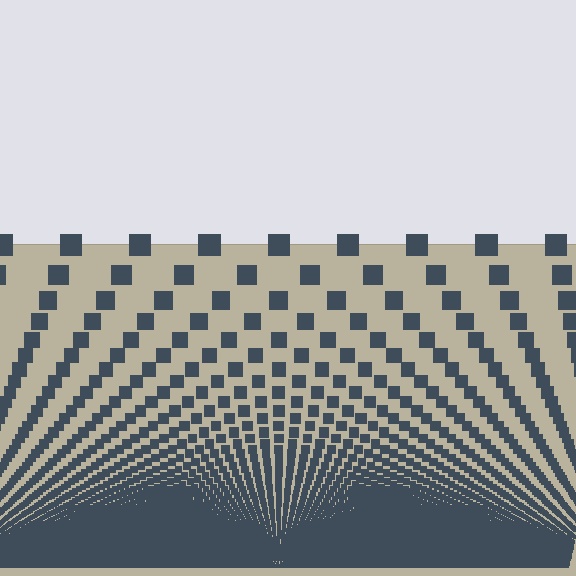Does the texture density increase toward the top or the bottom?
Density increases toward the bottom.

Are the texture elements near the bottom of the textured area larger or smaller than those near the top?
Smaller. The gradient is inverted — elements near the bottom are smaller and denser.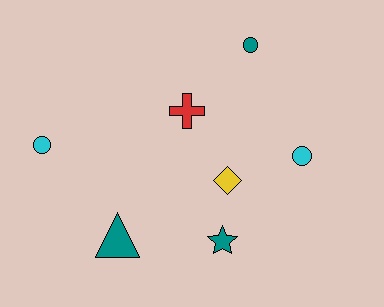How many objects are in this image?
There are 7 objects.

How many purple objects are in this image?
There are no purple objects.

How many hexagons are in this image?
There are no hexagons.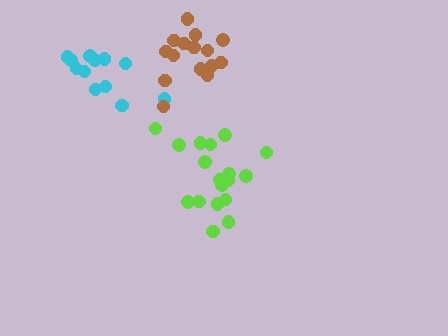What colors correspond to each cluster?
The clusters are colored: lime, cyan, brown.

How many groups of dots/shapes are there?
There are 3 groups.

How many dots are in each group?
Group 1: 18 dots, Group 2: 12 dots, Group 3: 15 dots (45 total).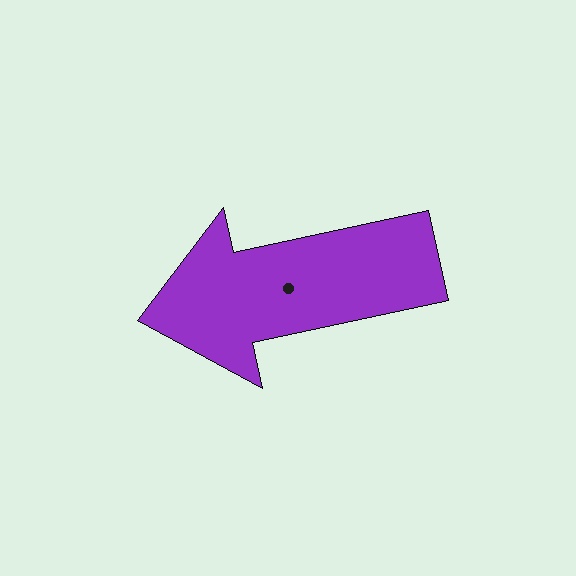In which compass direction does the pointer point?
West.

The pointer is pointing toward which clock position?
Roughly 9 o'clock.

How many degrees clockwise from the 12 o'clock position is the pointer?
Approximately 258 degrees.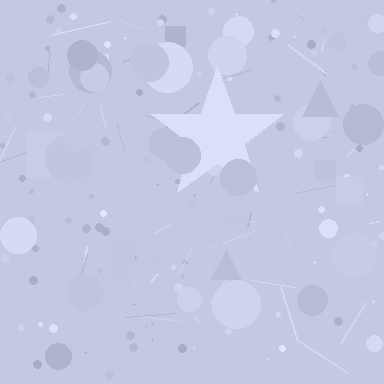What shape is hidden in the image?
A star is hidden in the image.